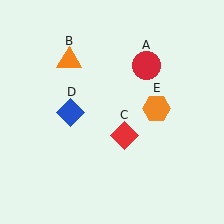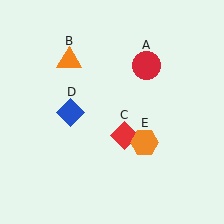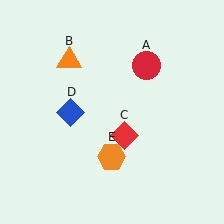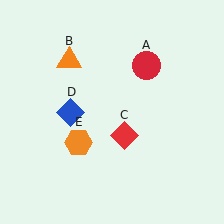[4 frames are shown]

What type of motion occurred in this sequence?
The orange hexagon (object E) rotated clockwise around the center of the scene.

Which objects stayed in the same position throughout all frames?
Red circle (object A) and orange triangle (object B) and red diamond (object C) and blue diamond (object D) remained stationary.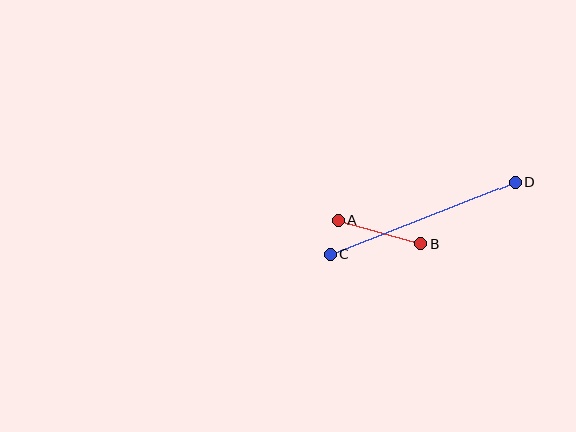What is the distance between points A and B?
The distance is approximately 86 pixels.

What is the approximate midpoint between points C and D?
The midpoint is at approximately (423, 218) pixels.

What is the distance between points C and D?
The distance is approximately 199 pixels.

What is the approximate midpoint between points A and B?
The midpoint is at approximately (379, 232) pixels.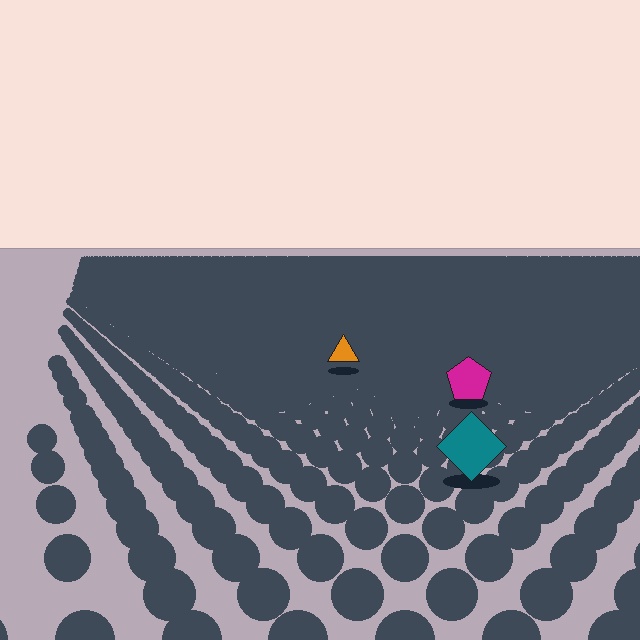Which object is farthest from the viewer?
The orange triangle is farthest from the viewer. It appears smaller and the ground texture around it is denser.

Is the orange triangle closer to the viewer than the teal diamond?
No. The teal diamond is closer — you can tell from the texture gradient: the ground texture is coarser near it.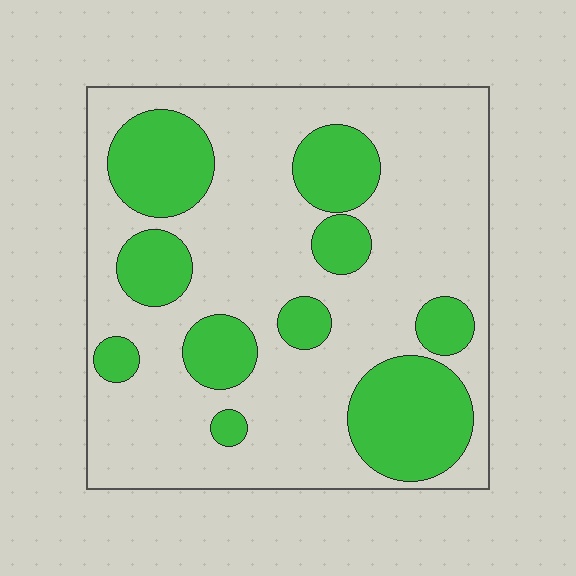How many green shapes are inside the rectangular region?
10.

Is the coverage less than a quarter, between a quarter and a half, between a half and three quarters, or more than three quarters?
Between a quarter and a half.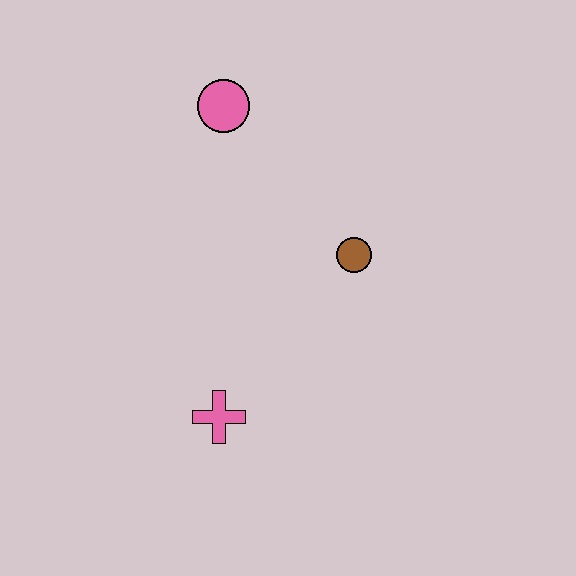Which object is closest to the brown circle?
The pink circle is closest to the brown circle.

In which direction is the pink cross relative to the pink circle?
The pink cross is below the pink circle.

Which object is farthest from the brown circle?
The pink cross is farthest from the brown circle.